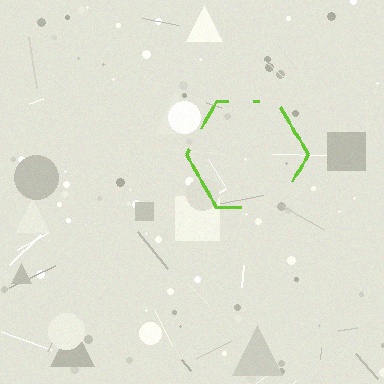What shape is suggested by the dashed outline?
The dashed outline suggests a hexagon.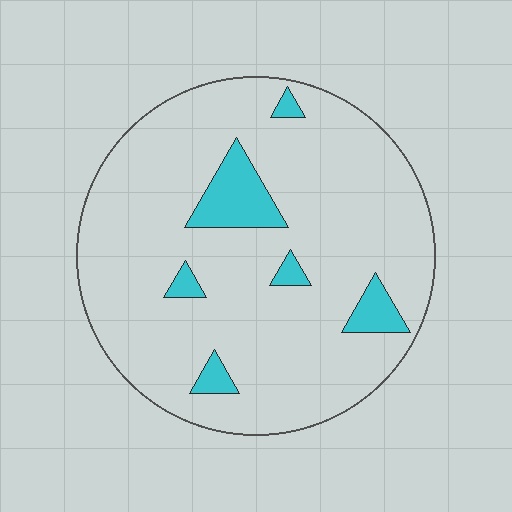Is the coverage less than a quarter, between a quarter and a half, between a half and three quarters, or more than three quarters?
Less than a quarter.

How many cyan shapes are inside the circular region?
6.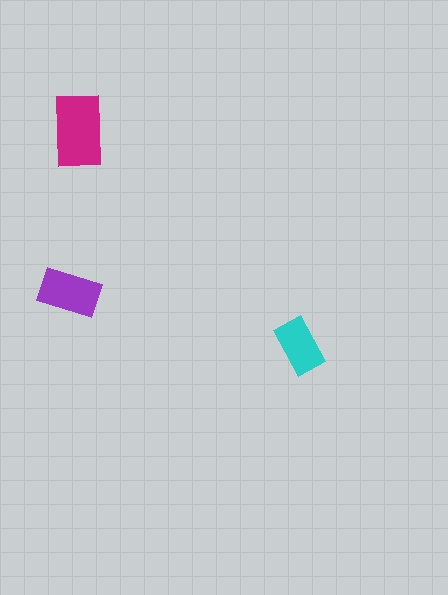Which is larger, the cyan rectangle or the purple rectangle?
The purple one.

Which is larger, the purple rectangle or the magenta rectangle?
The magenta one.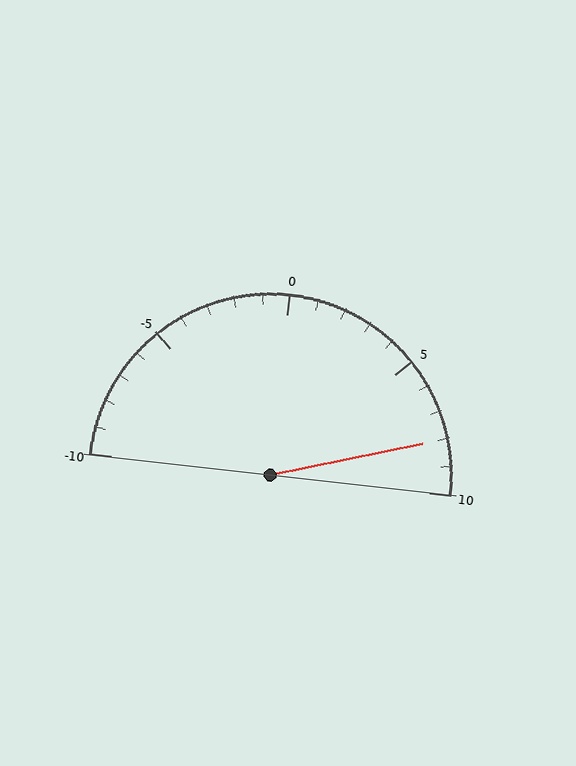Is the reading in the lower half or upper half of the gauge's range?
The reading is in the upper half of the range (-10 to 10).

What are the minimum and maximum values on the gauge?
The gauge ranges from -10 to 10.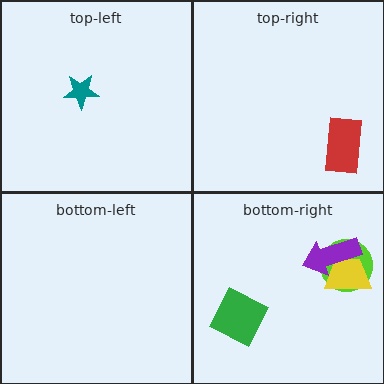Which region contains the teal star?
The top-left region.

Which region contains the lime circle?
The bottom-right region.